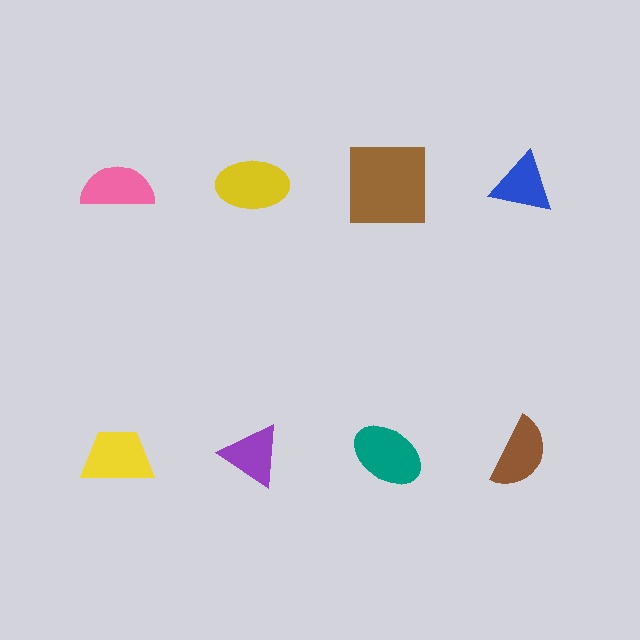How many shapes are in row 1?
4 shapes.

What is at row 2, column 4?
A brown semicircle.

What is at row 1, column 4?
A blue triangle.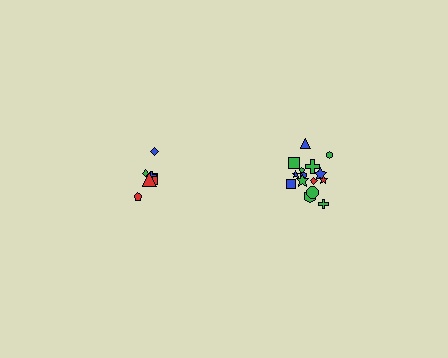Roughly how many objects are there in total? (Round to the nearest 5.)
Roughly 20 objects in total.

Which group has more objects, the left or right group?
The right group.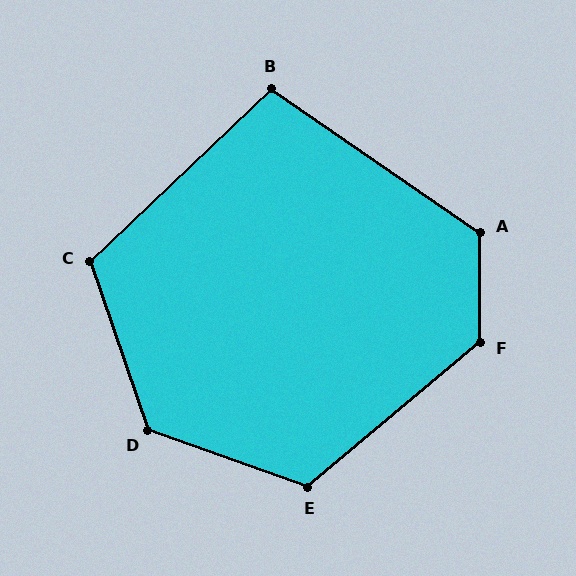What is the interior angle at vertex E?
Approximately 121 degrees (obtuse).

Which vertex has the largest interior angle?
F, at approximately 130 degrees.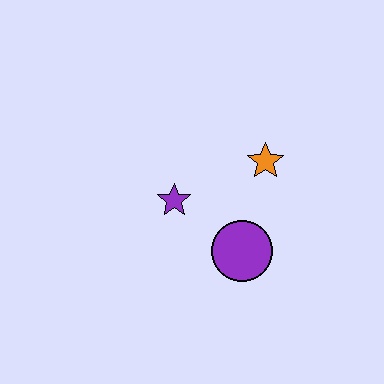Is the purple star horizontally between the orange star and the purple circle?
No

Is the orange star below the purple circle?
No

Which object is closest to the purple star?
The purple circle is closest to the purple star.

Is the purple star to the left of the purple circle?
Yes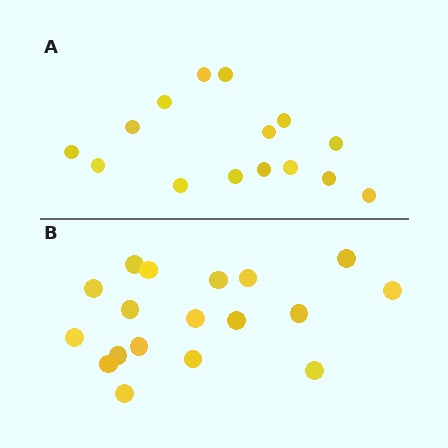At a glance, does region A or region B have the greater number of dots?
Region B (the bottom region) has more dots.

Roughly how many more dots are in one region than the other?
Region B has just a few more — roughly 2 or 3 more dots than region A.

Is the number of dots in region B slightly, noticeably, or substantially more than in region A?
Region B has only slightly more — the two regions are fairly close. The ratio is roughly 1.2 to 1.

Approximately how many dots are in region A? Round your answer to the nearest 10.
About 20 dots. (The exact count is 15, which rounds to 20.)